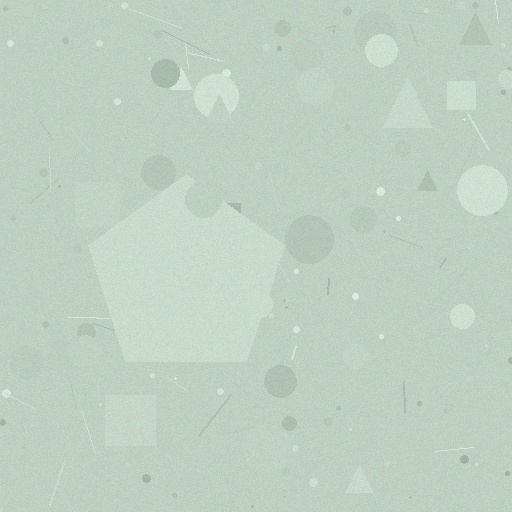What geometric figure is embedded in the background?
A pentagon is embedded in the background.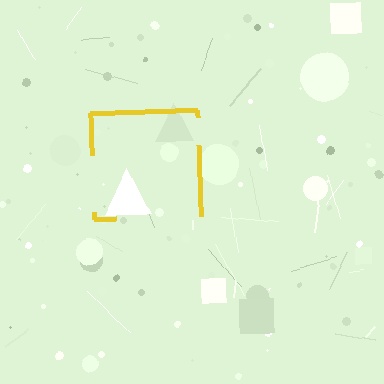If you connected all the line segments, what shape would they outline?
They would outline a square.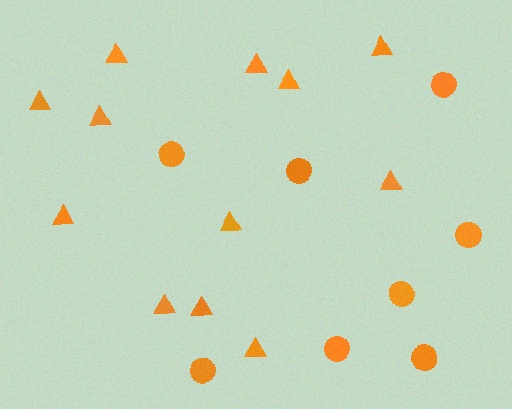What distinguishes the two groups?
There are 2 groups: one group of circles (8) and one group of triangles (12).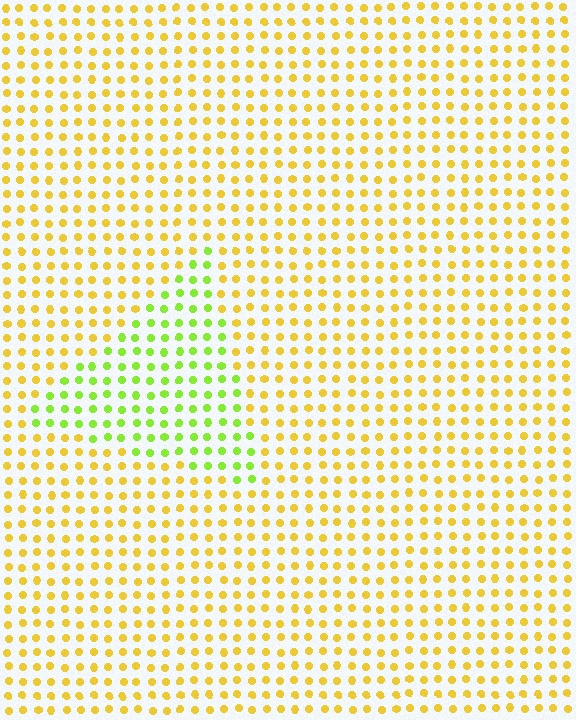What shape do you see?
I see a triangle.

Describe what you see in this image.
The image is filled with small yellow elements in a uniform arrangement. A triangle-shaped region is visible where the elements are tinted to a slightly different hue, forming a subtle color boundary.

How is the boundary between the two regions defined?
The boundary is defined purely by a slight shift in hue (about 45 degrees). Spacing, size, and orientation are identical on both sides.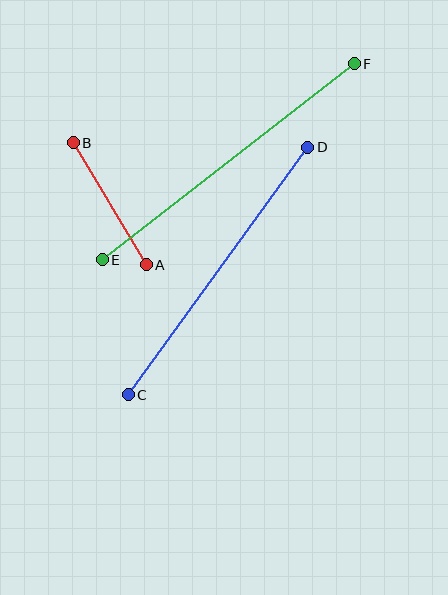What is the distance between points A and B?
The distance is approximately 142 pixels.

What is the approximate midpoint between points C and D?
The midpoint is at approximately (218, 271) pixels.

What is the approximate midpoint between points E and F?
The midpoint is at approximately (228, 162) pixels.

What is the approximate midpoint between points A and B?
The midpoint is at approximately (110, 204) pixels.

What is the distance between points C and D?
The distance is approximately 305 pixels.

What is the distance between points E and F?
The distance is approximately 319 pixels.